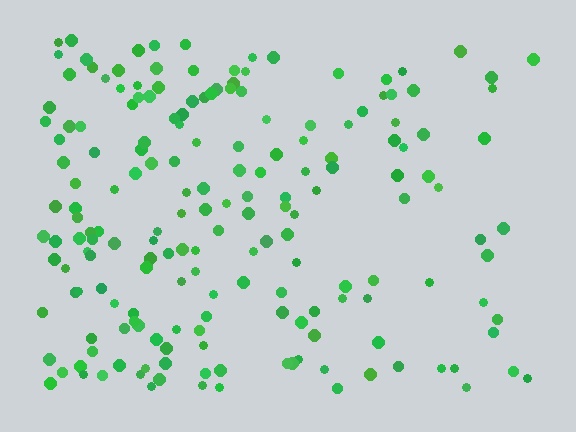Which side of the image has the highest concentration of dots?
The left.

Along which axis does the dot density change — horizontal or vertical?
Horizontal.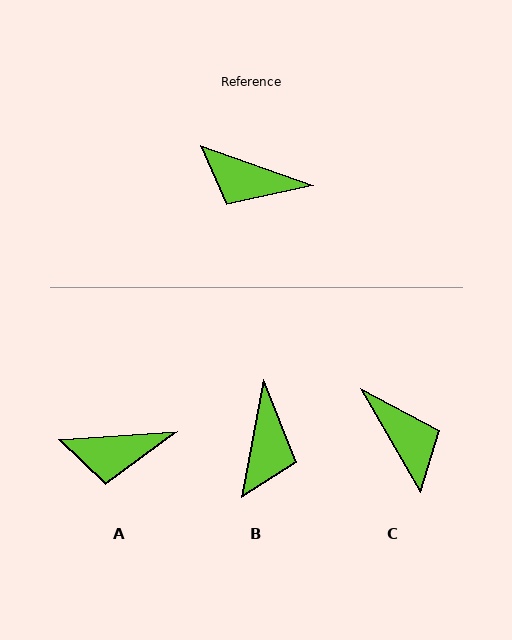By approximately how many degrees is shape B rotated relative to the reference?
Approximately 99 degrees counter-clockwise.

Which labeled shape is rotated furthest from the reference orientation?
C, about 140 degrees away.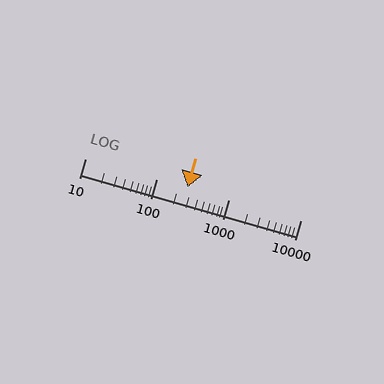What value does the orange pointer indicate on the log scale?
The pointer indicates approximately 270.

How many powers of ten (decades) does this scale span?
The scale spans 3 decades, from 10 to 10000.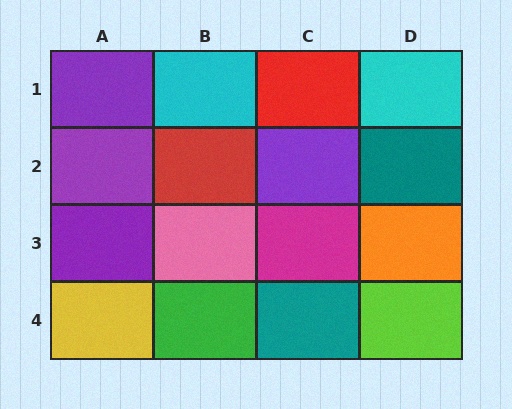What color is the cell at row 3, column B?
Pink.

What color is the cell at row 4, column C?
Teal.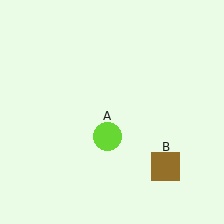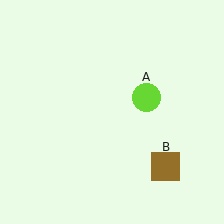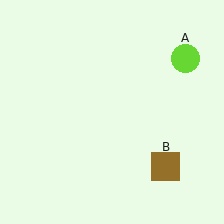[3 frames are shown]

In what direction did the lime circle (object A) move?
The lime circle (object A) moved up and to the right.